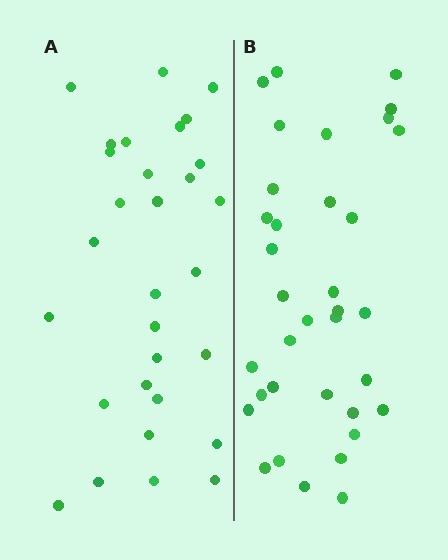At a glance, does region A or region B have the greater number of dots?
Region B (the right region) has more dots.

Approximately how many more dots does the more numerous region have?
Region B has about 5 more dots than region A.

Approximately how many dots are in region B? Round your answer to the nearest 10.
About 40 dots. (The exact count is 35, which rounds to 40.)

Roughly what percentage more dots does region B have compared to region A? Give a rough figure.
About 15% more.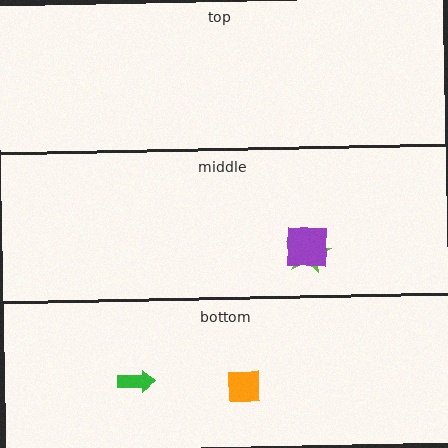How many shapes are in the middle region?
2.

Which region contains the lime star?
The middle region.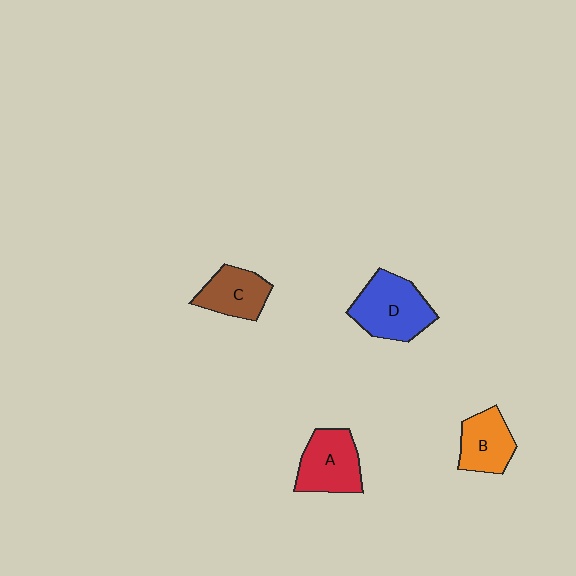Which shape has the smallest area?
Shape C (brown).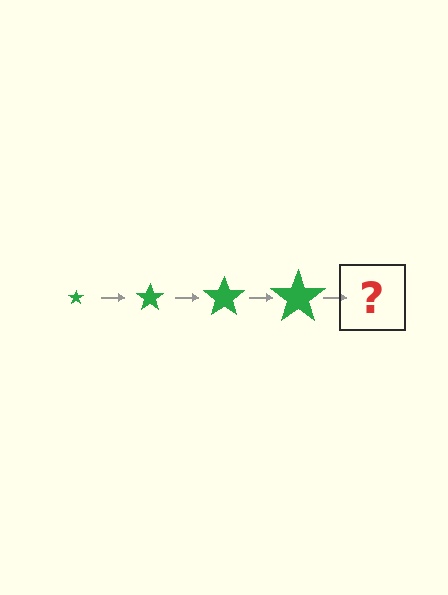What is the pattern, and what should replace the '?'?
The pattern is that the star gets progressively larger each step. The '?' should be a green star, larger than the previous one.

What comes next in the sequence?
The next element should be a green star, larger than the previous one.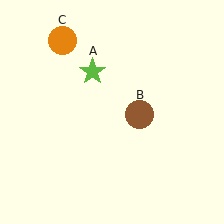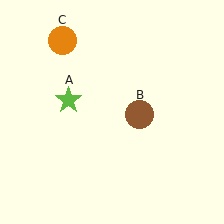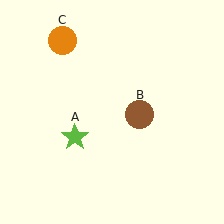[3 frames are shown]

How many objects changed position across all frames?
1 object changed position: lime star (object A).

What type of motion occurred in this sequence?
The lime star (object A) rotated counterclockwise around the center of the scene.